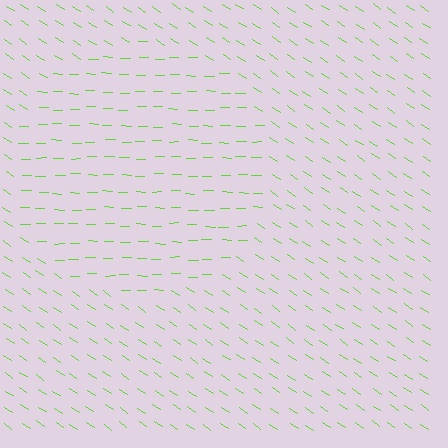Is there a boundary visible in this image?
Yes, there is a texture boundary formed by a change in line orientation.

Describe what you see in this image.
The image is filled with small lime line segments. A circle region in the image has lines oriented differently from the surrounding lines, creating a visible texture boundary.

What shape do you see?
I see a circle.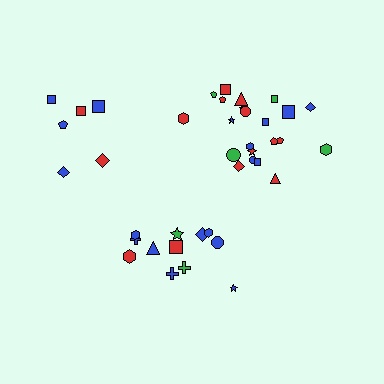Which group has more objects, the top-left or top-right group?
The top-right group.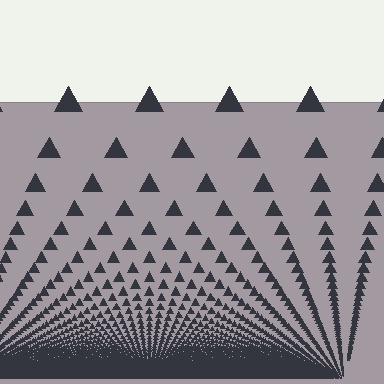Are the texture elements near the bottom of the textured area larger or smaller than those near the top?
Smaller. The gradient is inverted — elements near the bottom are smaller and denser.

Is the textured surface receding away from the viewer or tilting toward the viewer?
The surface appears to tilt toward the viewer. Texture elements get larger and sparser toward the top.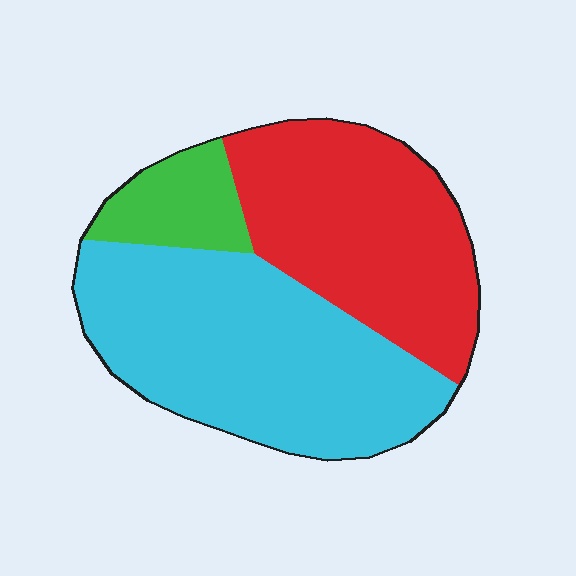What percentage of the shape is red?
Red takes up about two fifths (2/5) of the shape.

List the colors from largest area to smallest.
From largest to smallest: cyan, red, green.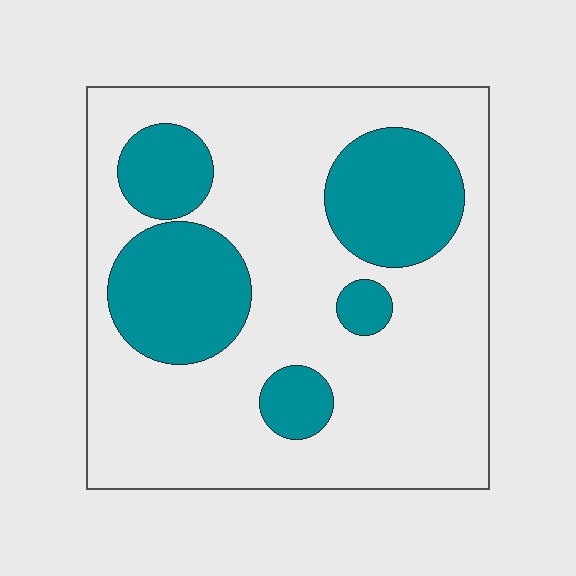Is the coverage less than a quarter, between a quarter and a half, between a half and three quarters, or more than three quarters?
Between a quarter and a half.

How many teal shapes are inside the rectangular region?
5.